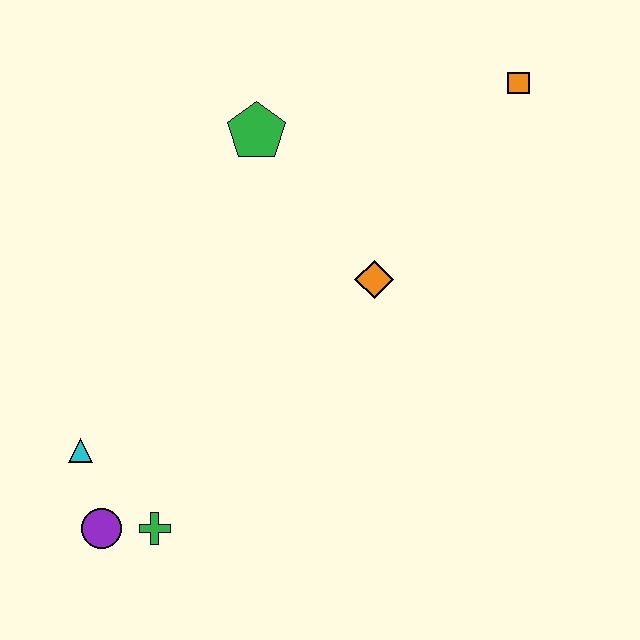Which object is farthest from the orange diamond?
The purple circle is farthest from the orange diamond.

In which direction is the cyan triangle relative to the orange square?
The cyan triangle is to the left of the orange square.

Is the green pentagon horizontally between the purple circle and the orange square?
Yes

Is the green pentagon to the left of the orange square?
Yes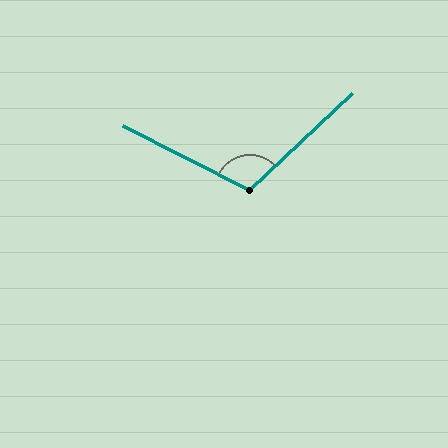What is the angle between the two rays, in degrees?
Approximately 110 degrees.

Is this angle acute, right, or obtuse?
It is obtuse.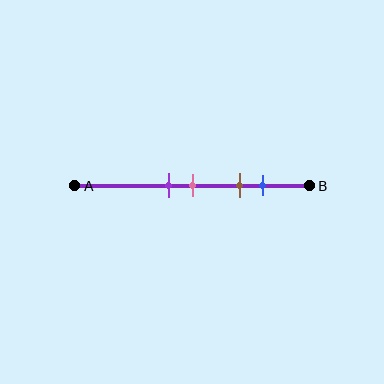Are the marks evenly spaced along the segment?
No, the marks are not evenly spaced.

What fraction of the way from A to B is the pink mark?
The pink mark is approximately 50% (0.5) of the way from A to B.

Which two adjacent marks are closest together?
The purple and pink marks are the closest adjacent pair.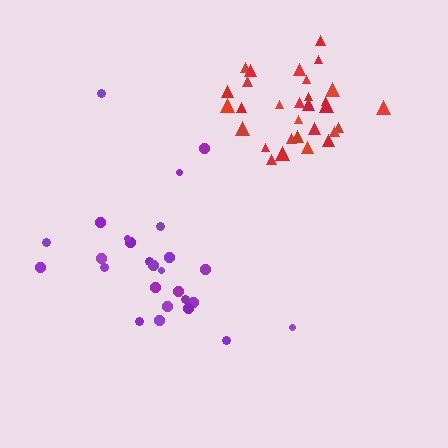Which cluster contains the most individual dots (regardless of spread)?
Red (30).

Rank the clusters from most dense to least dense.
red, purple.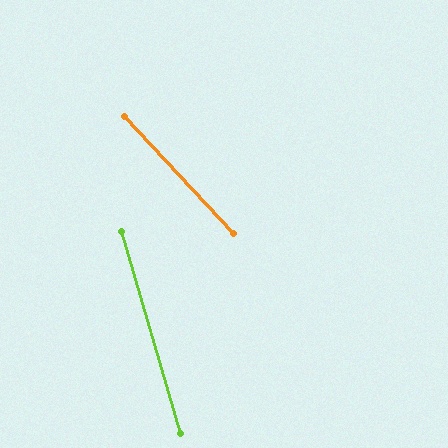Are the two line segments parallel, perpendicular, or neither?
Neither parallel nor perpendicular — they differ by about 27°.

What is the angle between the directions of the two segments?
Approximately 27 degrees.